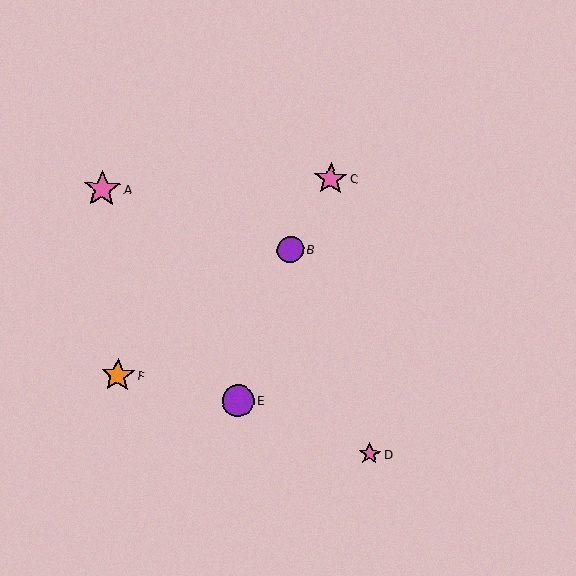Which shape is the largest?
The pink star (labeled A) is the largest.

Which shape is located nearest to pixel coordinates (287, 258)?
The purple circle (labeled B) at (290, 250) is nearest to that location.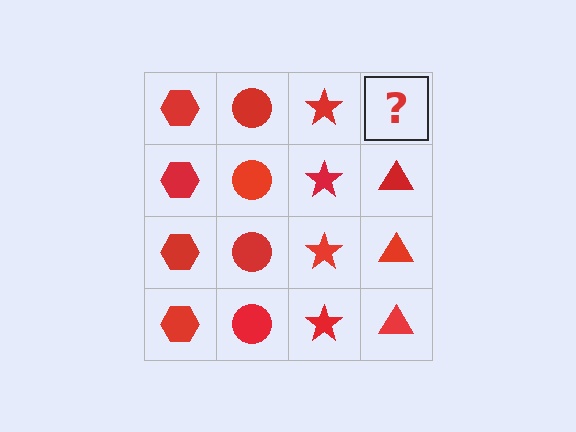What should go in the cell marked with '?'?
The missing cell should contain a red triangle.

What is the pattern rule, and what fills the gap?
The rule is that each column has a consistent shape. The gap should be filled with a red triangle.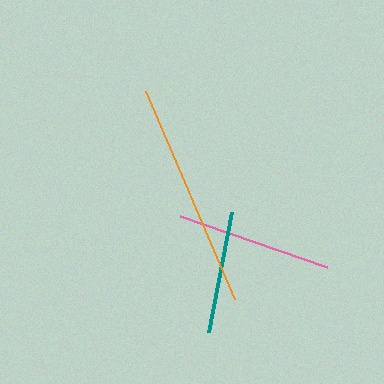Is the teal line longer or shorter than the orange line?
The orange line is longer than the teal line.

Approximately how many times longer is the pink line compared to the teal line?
The pink line is approximately 1.3 times the length of the teal line.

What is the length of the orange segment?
The orange segment is approximately 227 pixels long.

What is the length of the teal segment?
The teal segment is approximately 123 pixels long.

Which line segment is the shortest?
The teal line is the shortest at approximately 123 pixels.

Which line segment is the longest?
The orange line is the longest at approximately 227 pixels.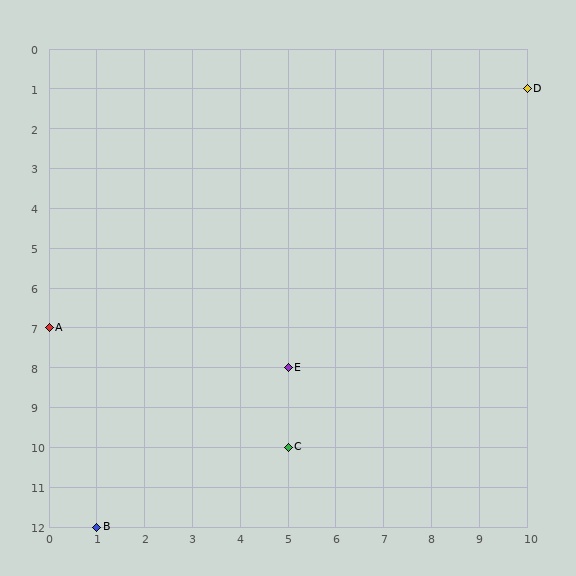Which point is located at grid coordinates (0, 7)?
Point A is at (0, 7).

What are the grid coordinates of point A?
Point A is at grid coordinates (0, 7).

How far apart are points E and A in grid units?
Points E and A are 5 columns and 1 row apart (about 5.1 grid units diagonally).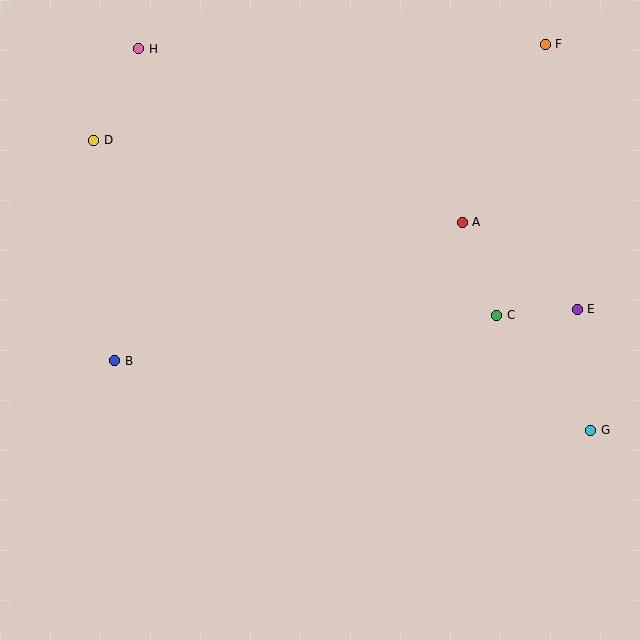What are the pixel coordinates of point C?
Point C is at (497, 315).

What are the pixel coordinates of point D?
Point D is at (94, 140).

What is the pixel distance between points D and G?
The distance between D and G is 575 pixels.